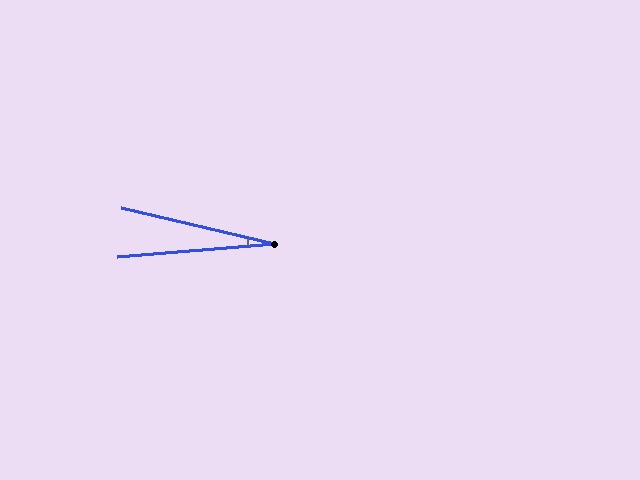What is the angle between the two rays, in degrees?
Approximately 18 degrees.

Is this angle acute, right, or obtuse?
It is acute.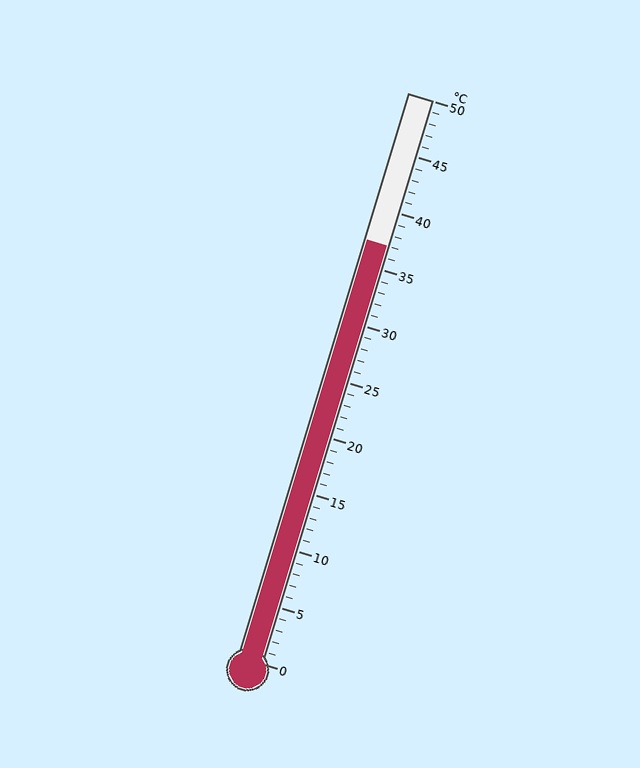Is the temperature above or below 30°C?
The temperature is above 30°C.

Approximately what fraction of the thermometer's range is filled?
The thermometer is filled to approximately 75% of its range.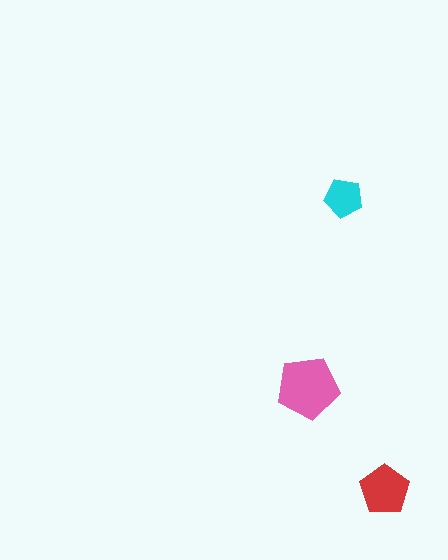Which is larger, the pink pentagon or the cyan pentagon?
The pink one.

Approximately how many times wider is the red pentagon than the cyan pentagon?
About 1.5 times wider.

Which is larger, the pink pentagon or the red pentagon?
The pink one.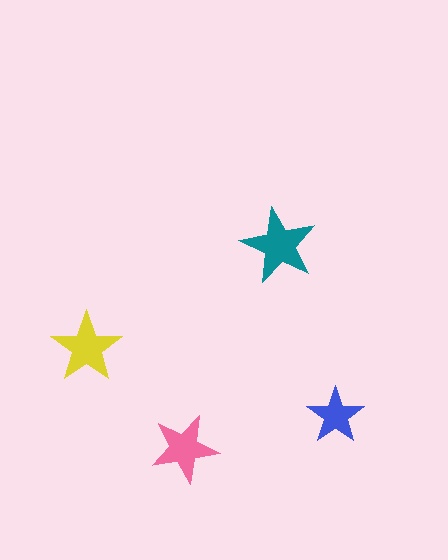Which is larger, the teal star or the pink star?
The teal one.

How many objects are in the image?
There are 4 objects in the image.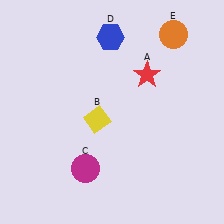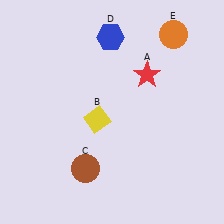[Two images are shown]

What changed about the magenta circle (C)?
In Image 1, C is magenta. In Image 2, it changed to brown.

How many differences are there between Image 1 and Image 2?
There is 1 difference between the two images.